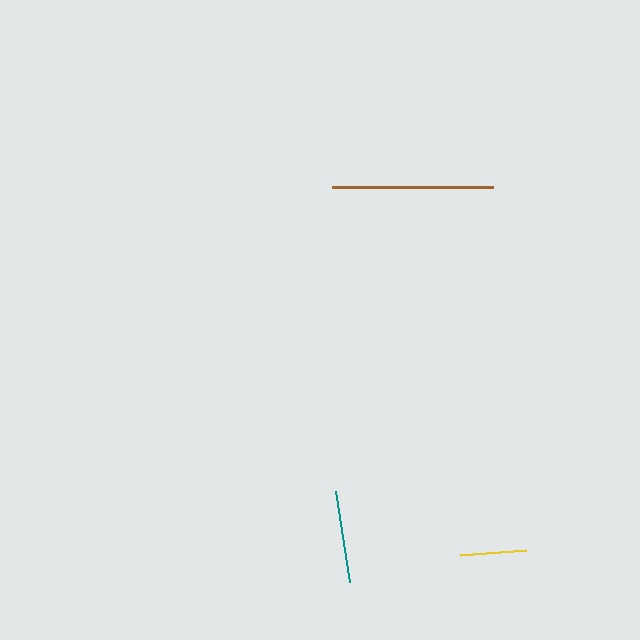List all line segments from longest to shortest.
From longest to shortest: brown, teal, yellow.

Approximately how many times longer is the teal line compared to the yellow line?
The teal line is approximately 1.4 times the length of the yellow line.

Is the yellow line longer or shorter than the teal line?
The teal line is longer than the yellow line.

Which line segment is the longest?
The brown line is the longest at approximately 160 pixels.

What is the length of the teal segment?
The teal segment is approximately 93 pixels long.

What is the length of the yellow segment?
The yellow segment is approximately 67 pixels long.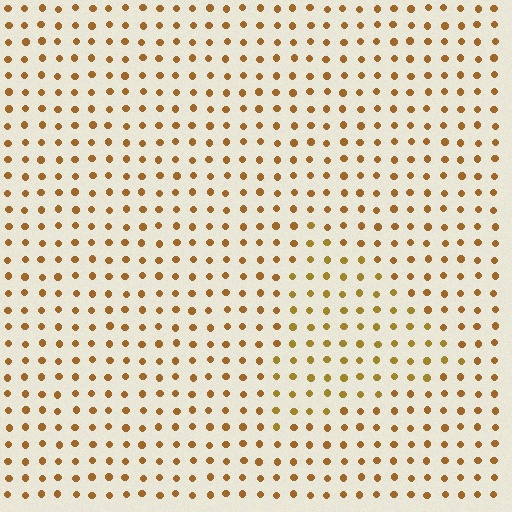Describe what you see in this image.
The image is filled with small brown elements in a uniform arrangement. A triangle-shaped region is visible where the elements are tinted to a slightly different hue, forming a subtle color boundary.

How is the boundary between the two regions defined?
The boundary is defined purely by a slight shift in hue (about 16 degrees). Spacing, size, and orientation are identical on both sides.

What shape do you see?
I see a triangle.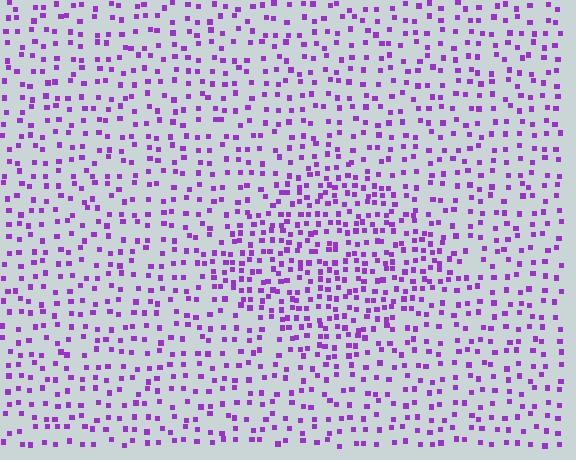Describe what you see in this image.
The image contains small purple elements arranged at two different densities. A diamond-shaped region is visible where the elements are more densely packed than the surrounding area.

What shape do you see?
I see a diamond.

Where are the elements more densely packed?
The elements are more densely packed inside the diamond boundary.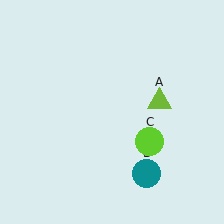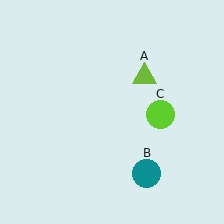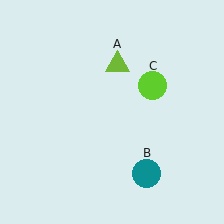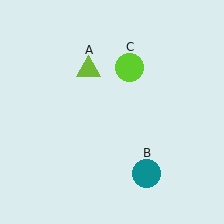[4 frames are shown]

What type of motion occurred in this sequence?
The lime triangle (object A), lime circle (object C) rotated counterclockwise around the center of the scene.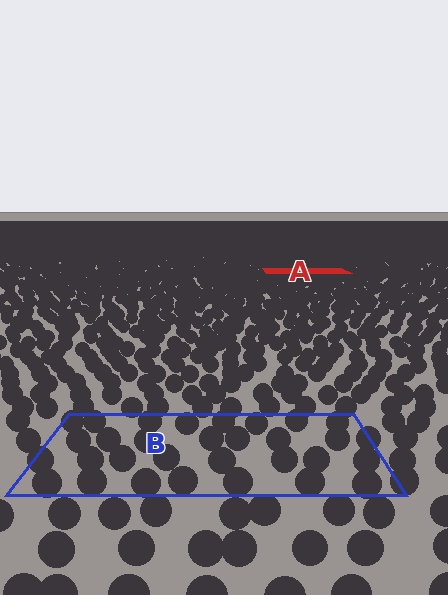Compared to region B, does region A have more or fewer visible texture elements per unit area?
Region A has more texture elements per unit area — they are packed more densely because it is farther away.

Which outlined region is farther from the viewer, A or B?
Region A is farther from the viewer — the texture elements inside it appear smaller and more densely packed.